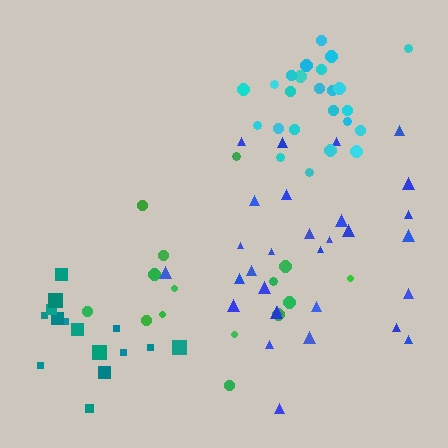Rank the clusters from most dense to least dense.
cyan, teal, blue, green.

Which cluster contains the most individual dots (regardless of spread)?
Blue (30).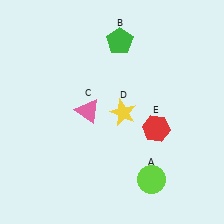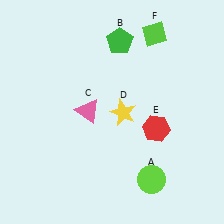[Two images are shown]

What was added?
A lime diamond (F) was added in Image 2.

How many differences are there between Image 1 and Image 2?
There is 1 difference between the two images.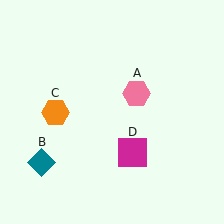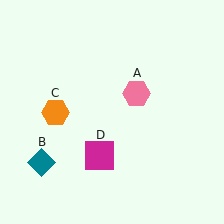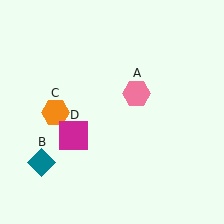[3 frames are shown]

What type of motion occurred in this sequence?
The magenta square (object D) rotated clockwise around the center of the scene.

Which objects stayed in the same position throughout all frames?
Pink hexagon (object A) and teal diamond (object B) and orange hexagon (object C) remained stationary.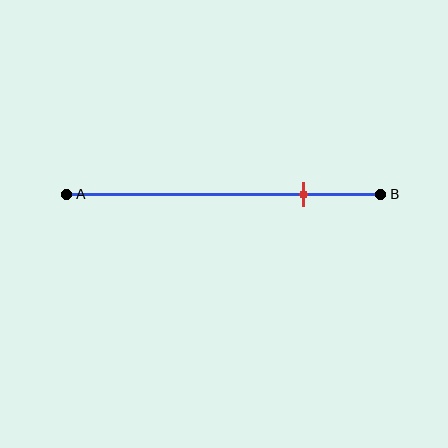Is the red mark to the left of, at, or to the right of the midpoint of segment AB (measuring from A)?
The red mark is to the right of the midpoint of segment AB.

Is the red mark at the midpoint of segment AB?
No, the mark is at about 75% from A, not at the 50% midpoint.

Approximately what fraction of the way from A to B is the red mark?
The red mark is approximately 75% of the way from A to B.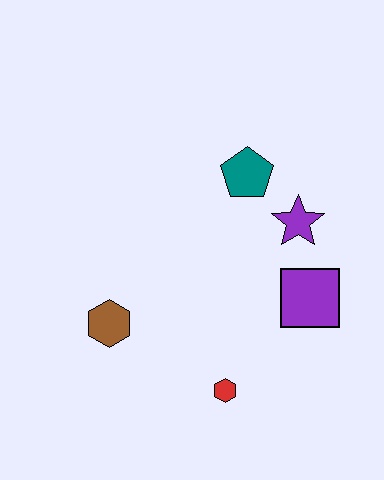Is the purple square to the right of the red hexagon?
Yes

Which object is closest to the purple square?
The purple star is closest to the purple square.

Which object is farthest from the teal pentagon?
The red hexagon is farthest from the teal pentagon.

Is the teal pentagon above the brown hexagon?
Yes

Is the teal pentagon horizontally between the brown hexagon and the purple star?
Yes